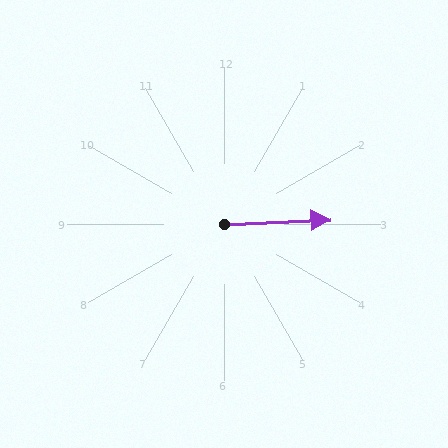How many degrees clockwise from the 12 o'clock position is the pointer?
Approximately 87 degrees.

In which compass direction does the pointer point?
East.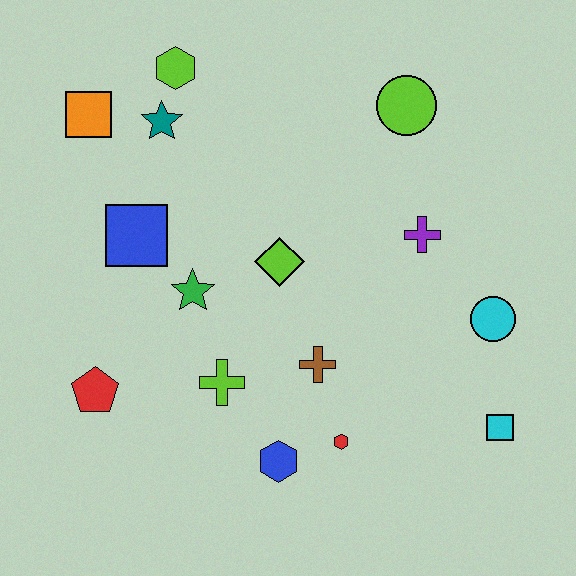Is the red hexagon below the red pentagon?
Yes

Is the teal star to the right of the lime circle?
No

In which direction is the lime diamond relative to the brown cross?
The lime diamond is above the brown cross.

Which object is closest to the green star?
The blue square is closest to the green star.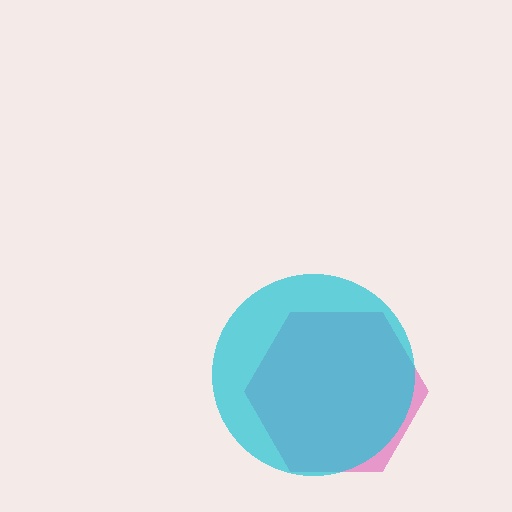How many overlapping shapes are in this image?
There are 2 overlapping shapes in the image.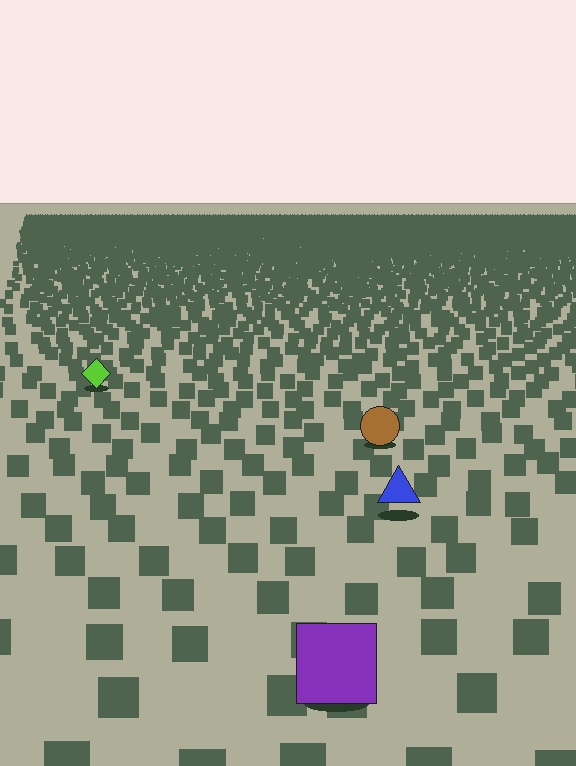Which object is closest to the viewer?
The purple square is closest. The texture marks near it are larger and more spread out.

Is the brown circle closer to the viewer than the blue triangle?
No. The blue triangle is closer — you can tell from the texture gradient: the ground texture is coarser near it.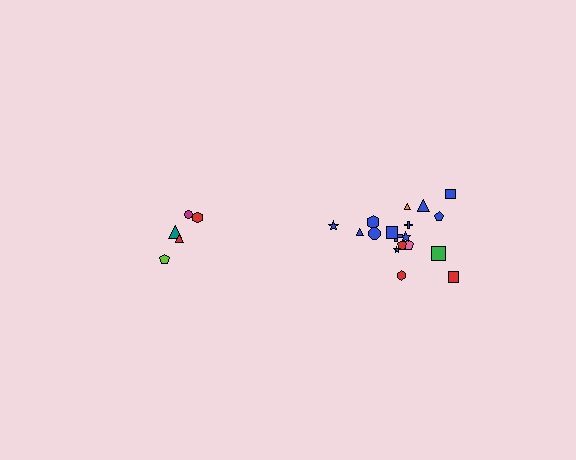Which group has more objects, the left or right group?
The right group.